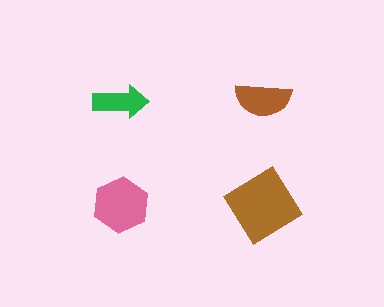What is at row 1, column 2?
A brown semicircle.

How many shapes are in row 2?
2 shapes.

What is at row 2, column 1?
A pink hexagon.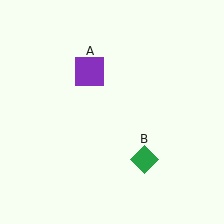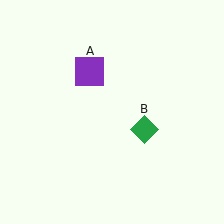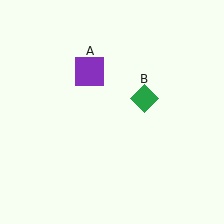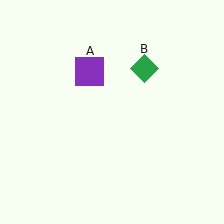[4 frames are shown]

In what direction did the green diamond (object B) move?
The green diamond (object B) moved up.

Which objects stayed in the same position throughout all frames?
Purple square (object A) remained stationary.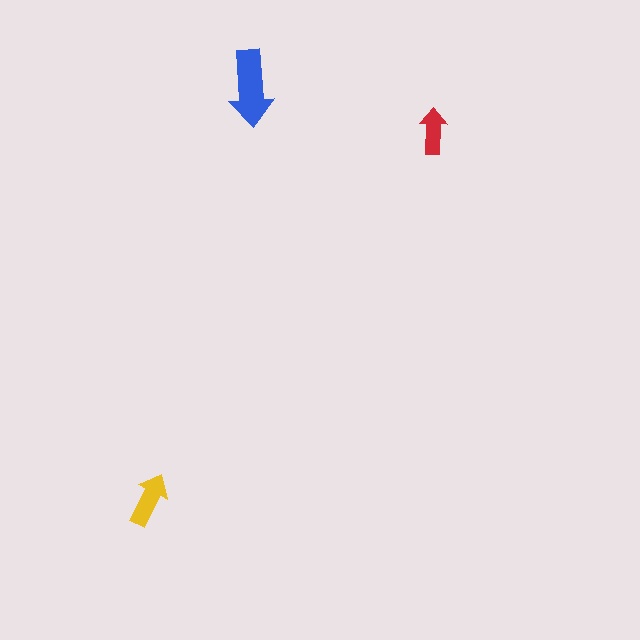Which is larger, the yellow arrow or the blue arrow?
The blue one.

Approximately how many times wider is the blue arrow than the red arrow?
About 1.5 times wider.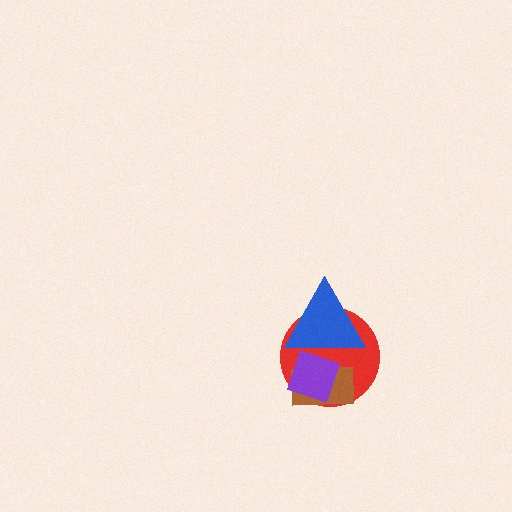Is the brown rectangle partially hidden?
Yes, it is partially covered by another shape.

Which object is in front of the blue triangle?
The purple diamond is in front of the blue triangle.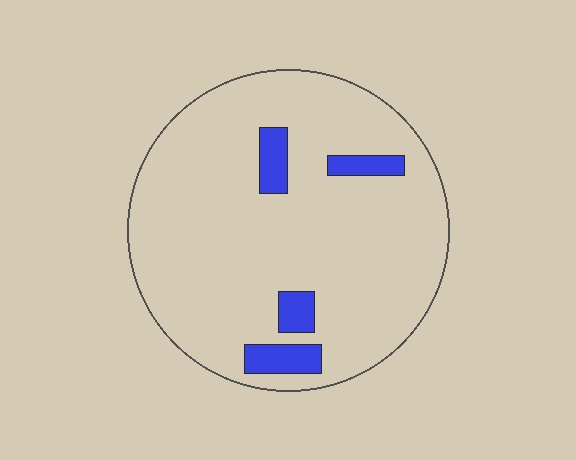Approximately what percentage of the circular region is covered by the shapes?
Approximately 10%.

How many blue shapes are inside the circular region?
4.